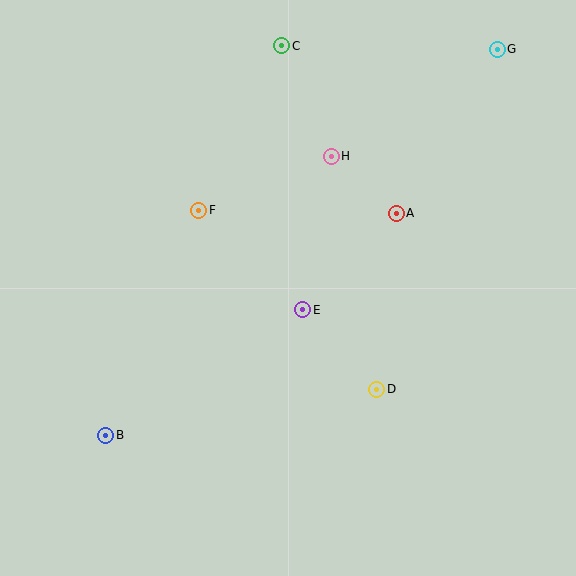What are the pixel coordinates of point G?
Point G is at (497, 49).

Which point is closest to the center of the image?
Point E at (303, 310) is closest to the center.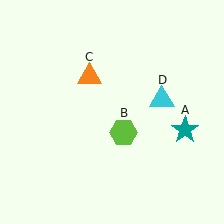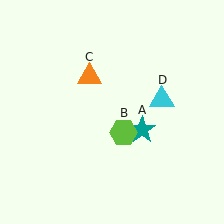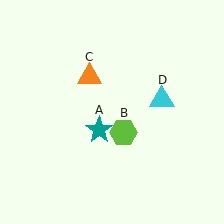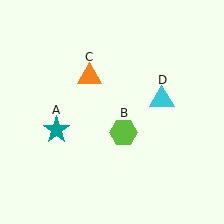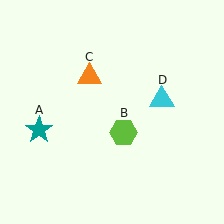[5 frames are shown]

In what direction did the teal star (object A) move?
The teal star (object A) moved left.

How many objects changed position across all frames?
1 object changed position: teal star (object A).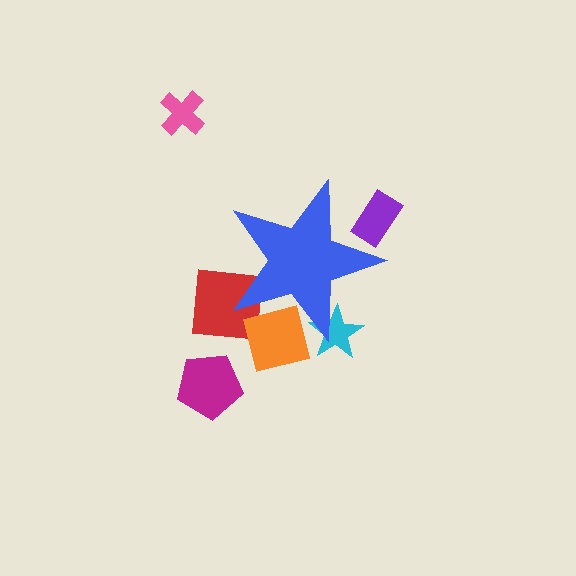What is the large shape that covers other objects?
A blue star.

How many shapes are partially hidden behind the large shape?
4 shapes are partially hidden.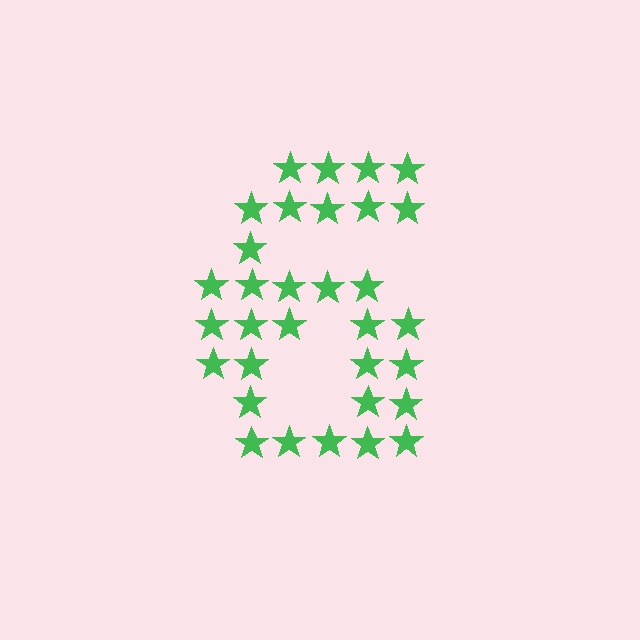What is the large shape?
The large shape is the digit 6.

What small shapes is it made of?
It is made of small stars.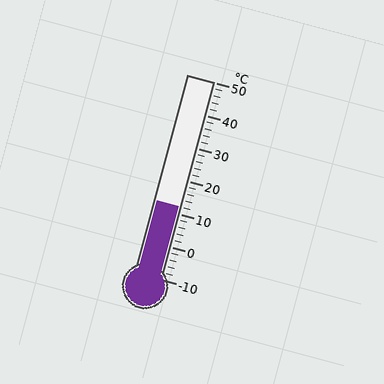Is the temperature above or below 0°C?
The temperature is above 0°C.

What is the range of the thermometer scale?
The thermometer scale ranges from -10°C to 50°C.